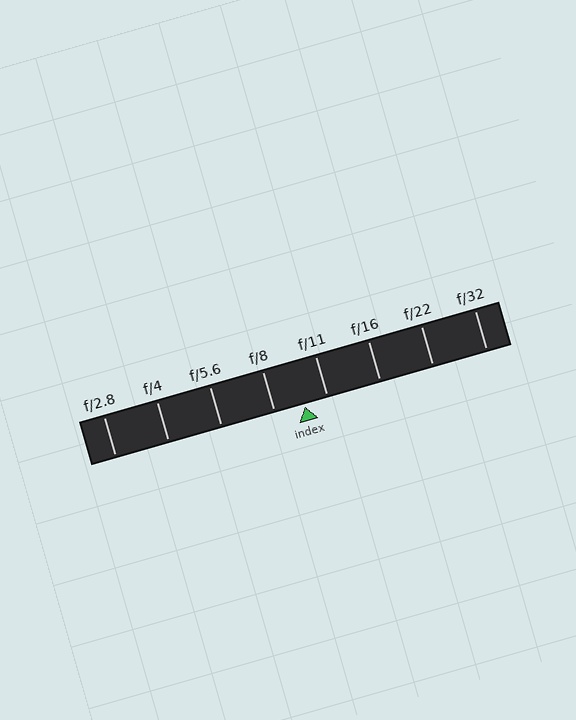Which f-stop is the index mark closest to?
The index mark is closest to f/11.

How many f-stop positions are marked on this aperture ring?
There are 8 f-stop positions marked.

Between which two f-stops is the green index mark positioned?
The index mark is between f/8 and f/11.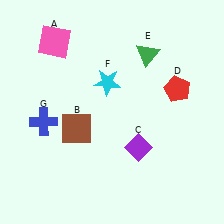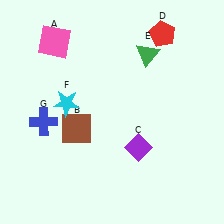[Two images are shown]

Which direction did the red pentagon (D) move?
The red pentagon (D) moved up.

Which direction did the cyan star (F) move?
The cyan star (F) moved left.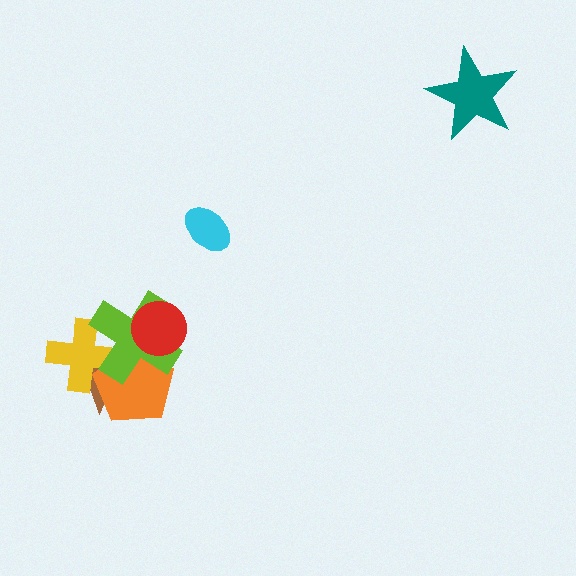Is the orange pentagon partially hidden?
Yes, it is partially covered by another shape.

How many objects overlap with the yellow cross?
3 objects overlap with the yellow cross.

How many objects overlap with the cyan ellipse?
0 objects overlap with the cyan ellipse.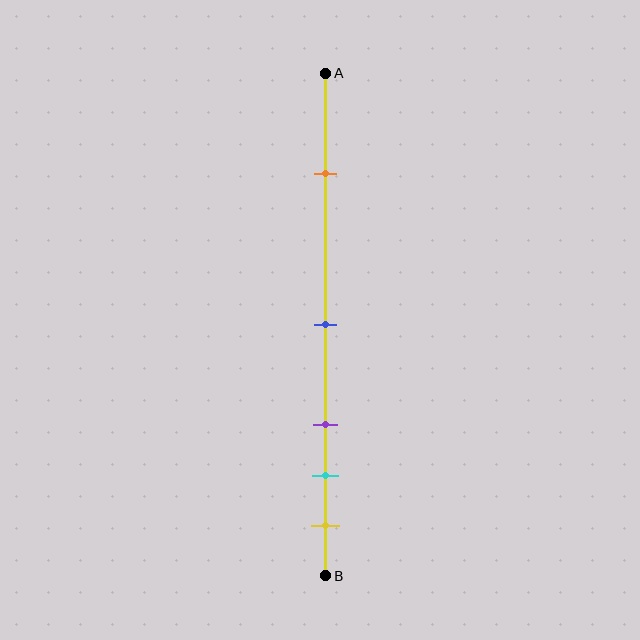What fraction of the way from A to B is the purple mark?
The purple mark is approximately 70% (0.7) of the way from A to B.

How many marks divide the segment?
There are 5 marks dividing the segment.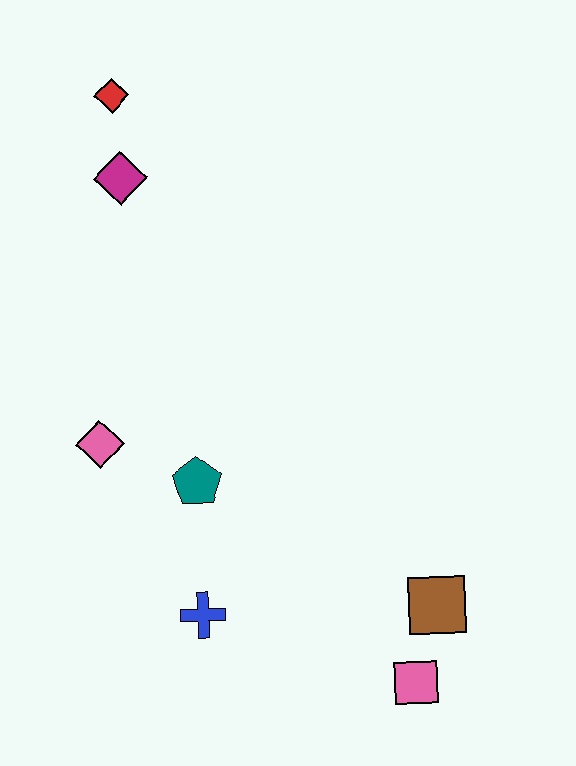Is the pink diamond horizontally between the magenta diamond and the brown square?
No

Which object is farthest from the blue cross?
The red diamond is farthest from the blue cross.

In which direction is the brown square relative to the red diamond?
The brown square is below the red diamond.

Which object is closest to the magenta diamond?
The red diamond is closest to the magenta diamond.